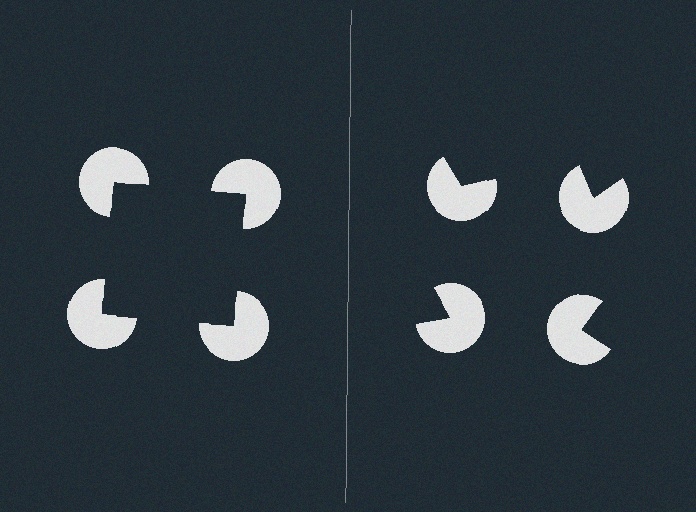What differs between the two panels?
The pac-man discs are positioned identically on both sides; only the wedge orientations differ. On the left they align to a square; on the right they are misaligned.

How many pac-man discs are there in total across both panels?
8 — 4 on each side.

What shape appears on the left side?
An illusory square.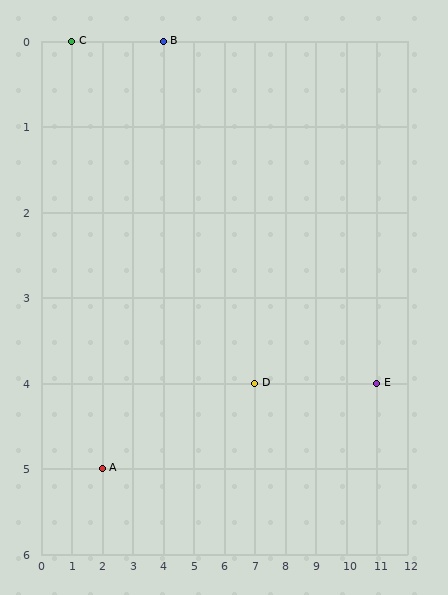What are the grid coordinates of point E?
Point E is at grid coordinates (11, 4).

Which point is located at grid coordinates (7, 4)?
Point D is at (7, 4).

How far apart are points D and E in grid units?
Points D and E are 4 columns apart.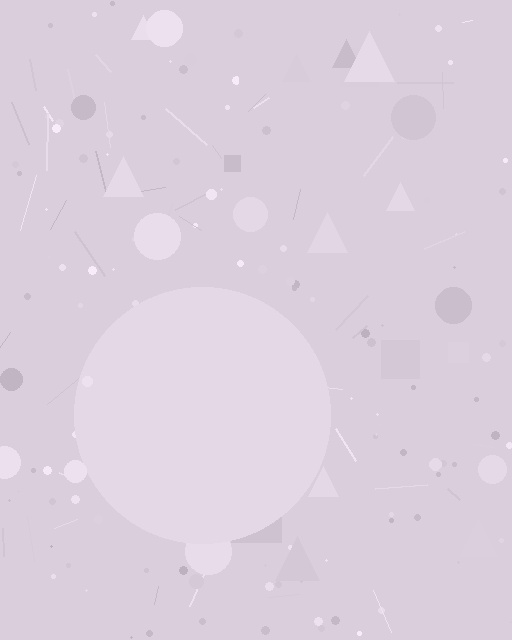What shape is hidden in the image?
A circle is hidden in the image.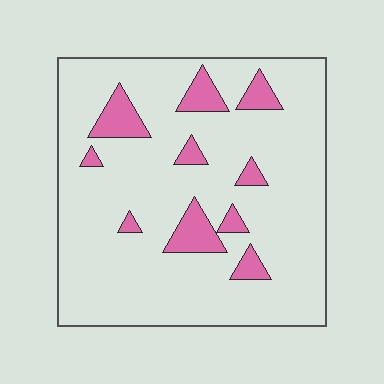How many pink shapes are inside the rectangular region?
10.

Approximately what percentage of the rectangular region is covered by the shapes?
Approximately 15%.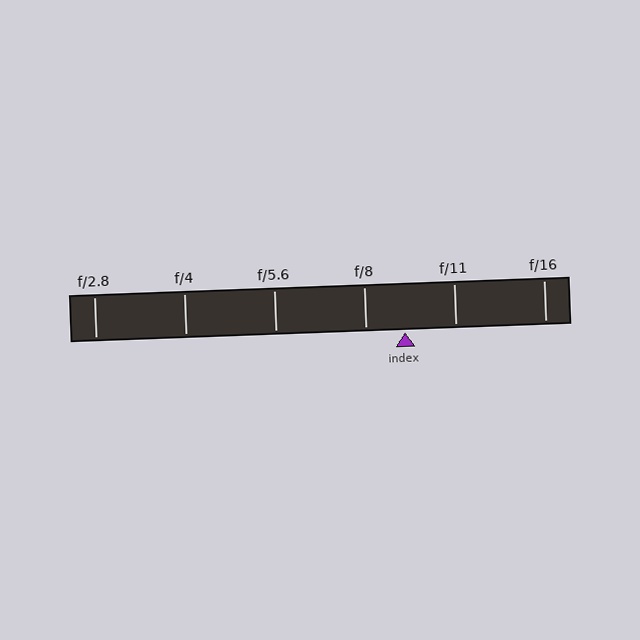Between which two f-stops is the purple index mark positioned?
The index mark is between f/8 and f/11.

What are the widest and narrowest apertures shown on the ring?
The widest aperture shown is f/2.8 and the narrowest is f/16.